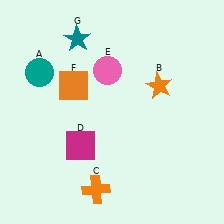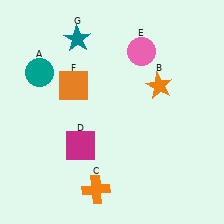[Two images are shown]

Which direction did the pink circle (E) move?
The pink circle (E) moved right.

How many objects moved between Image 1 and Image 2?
1 object moved between the two images.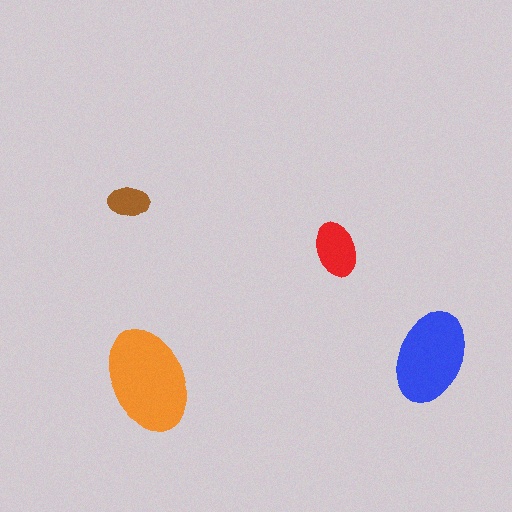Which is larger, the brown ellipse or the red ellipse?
The red one.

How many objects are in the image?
There are 4 objects in the image.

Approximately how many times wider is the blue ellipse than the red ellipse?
About 1.5 times wider.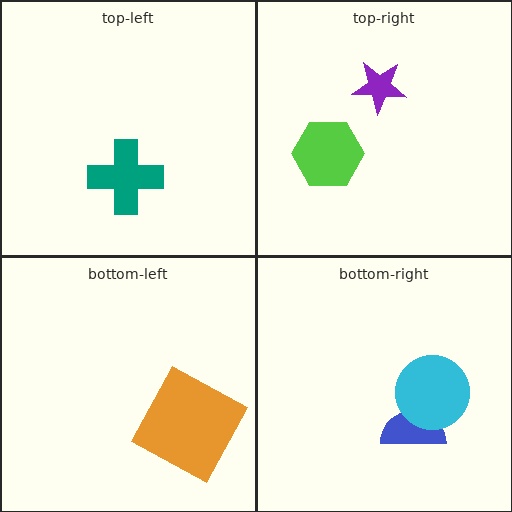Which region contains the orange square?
The bottom-left region.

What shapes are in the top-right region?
The lime hexagon, the purple star.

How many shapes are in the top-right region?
2.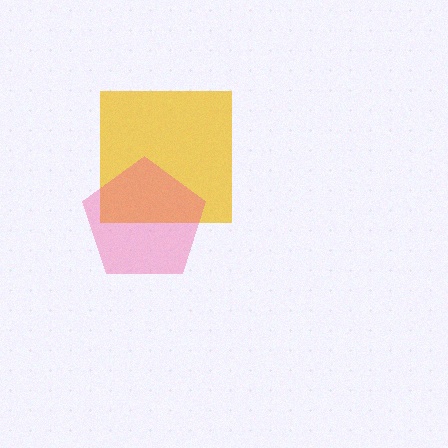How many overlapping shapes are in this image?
There are 2 overlapping shapes in the image.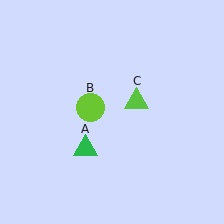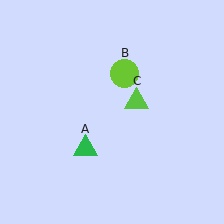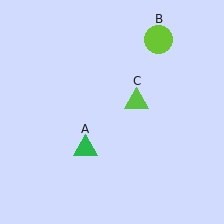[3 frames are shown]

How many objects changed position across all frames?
1 object changed position: lime circle (object B).